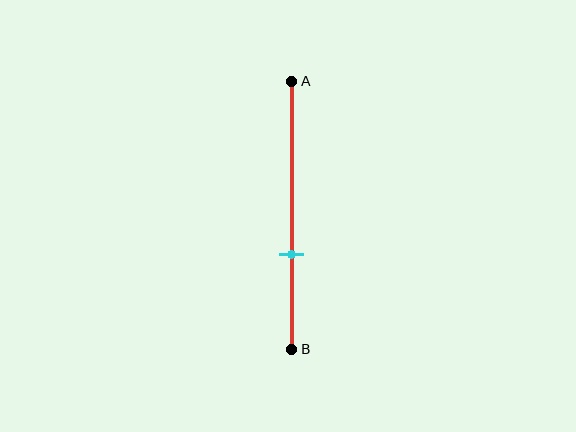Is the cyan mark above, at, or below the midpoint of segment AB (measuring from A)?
The cyan mark is below the midpoint of segment AB.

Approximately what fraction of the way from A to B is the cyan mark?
The cyan mark is approximately 65% of the way from A to B.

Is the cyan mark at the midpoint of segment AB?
No, the mark is at about 65% from A, not at the 50% midpoint.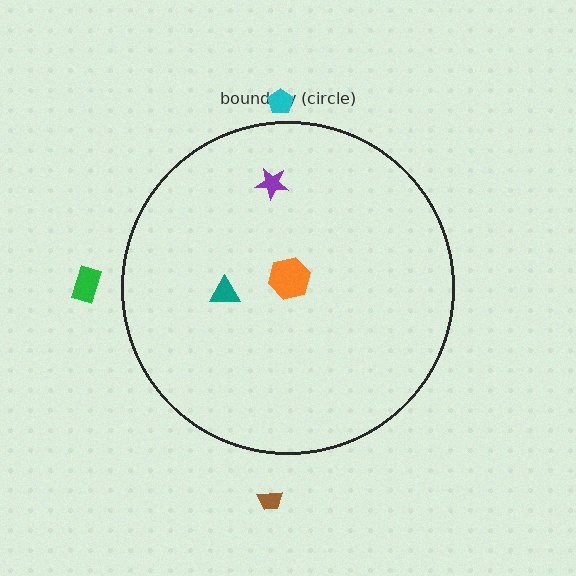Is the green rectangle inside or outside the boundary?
Outside.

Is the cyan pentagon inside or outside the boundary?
Outside.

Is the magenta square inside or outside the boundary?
Inside.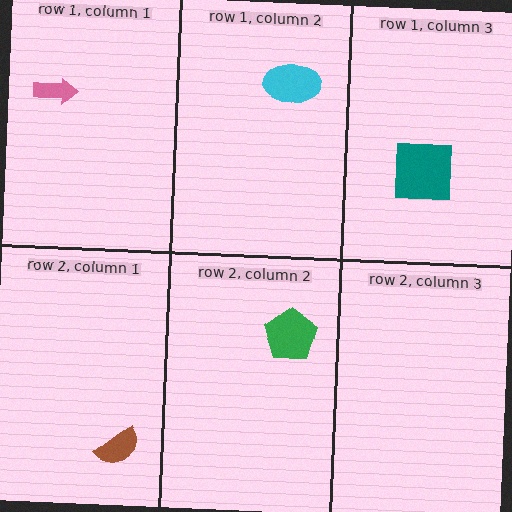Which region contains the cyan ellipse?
The row 1, column 2 region.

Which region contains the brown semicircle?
The row 2, column 1 region.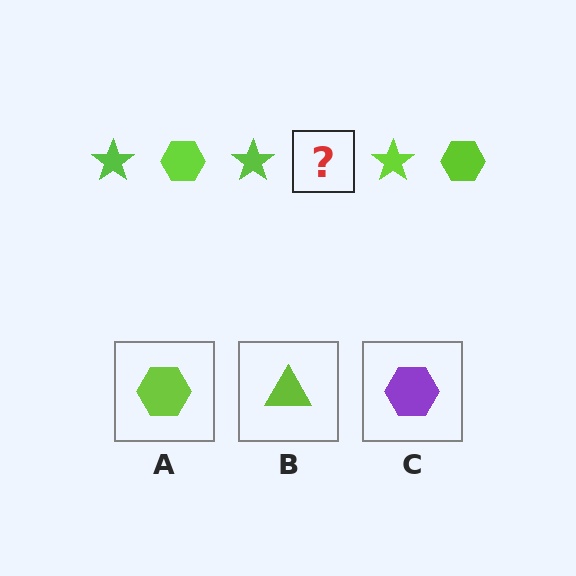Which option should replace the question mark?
Option A.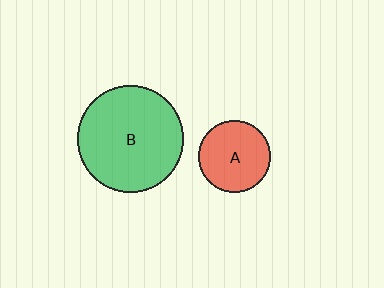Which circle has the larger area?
Circle B (green).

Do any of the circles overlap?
No, none of the circles overlap.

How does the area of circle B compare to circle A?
Approximately 2.2 times.